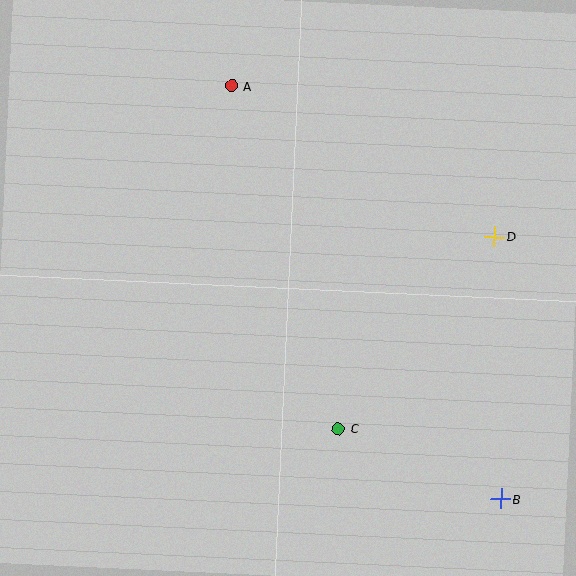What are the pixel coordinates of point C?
Point C is at (339, 429).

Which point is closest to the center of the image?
Point C at (339, 429) is closest to the center.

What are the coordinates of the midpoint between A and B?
The midpoint between A and B is at (366, 292).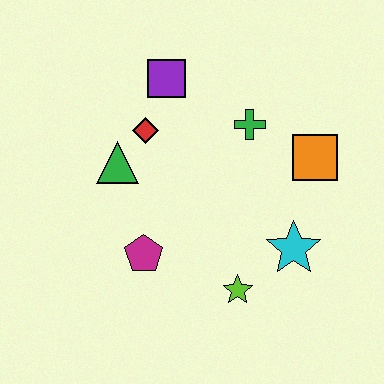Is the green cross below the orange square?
No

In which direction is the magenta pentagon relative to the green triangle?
The magenta pentagon is below the green triangle.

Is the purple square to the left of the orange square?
Yes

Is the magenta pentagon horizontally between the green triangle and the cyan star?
Yes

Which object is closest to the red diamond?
The green triangle is closest to the red diamond.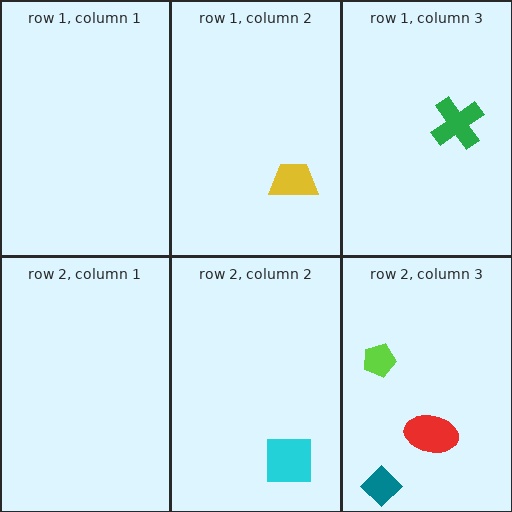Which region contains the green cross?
The row 1, column 3 region.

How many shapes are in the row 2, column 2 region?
1.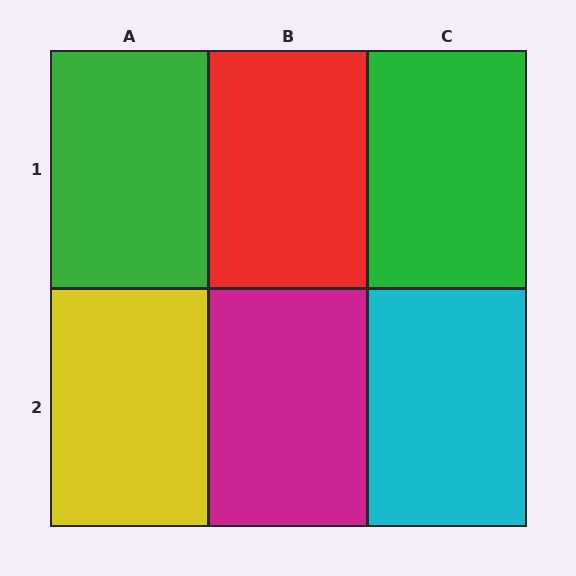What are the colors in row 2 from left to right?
Yellow, magenta, cyan.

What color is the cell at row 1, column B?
Red.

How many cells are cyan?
1 cell is cyan.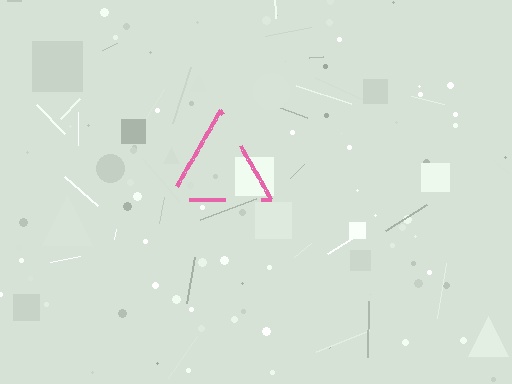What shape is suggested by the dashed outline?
The dashed outline suggests a triangle.